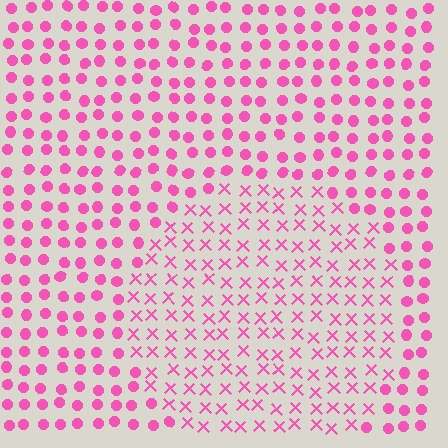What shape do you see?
I see a circle.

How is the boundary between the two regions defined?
The boundary is defined by a change in element shape: X marks inside vs. circles outside. All elements share the same color and spacing.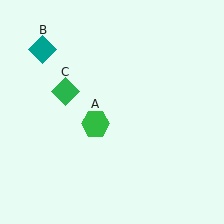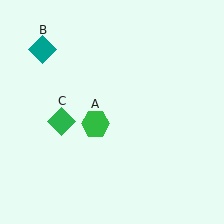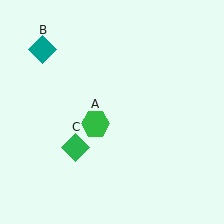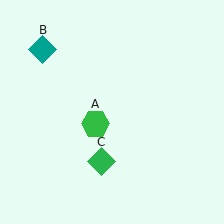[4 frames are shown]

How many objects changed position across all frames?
1 object changed position: green diamond (object C).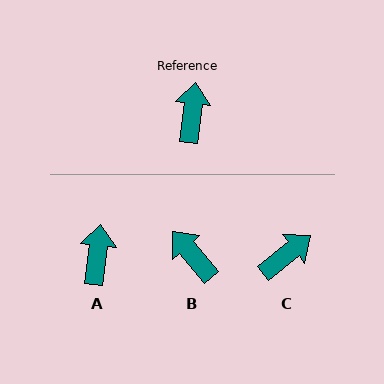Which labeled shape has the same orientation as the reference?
A.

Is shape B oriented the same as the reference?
No, it is off by about 47 degrees.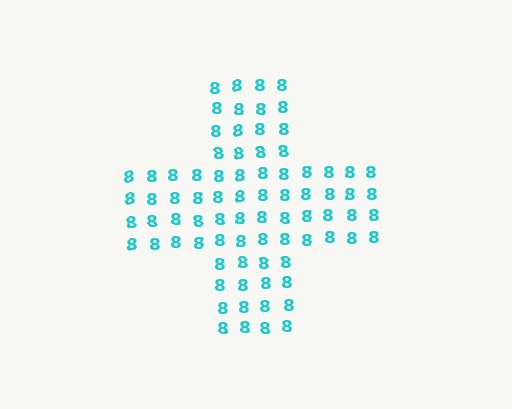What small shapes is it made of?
It is made of small digit 8's.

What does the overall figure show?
The overall figure shows a cross.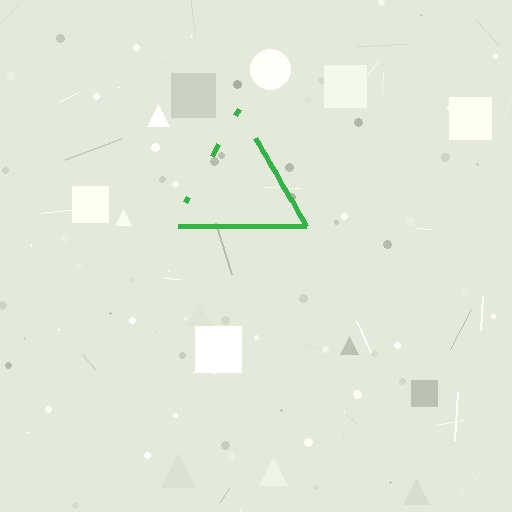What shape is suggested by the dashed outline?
The dashed outline suggests a triangle.